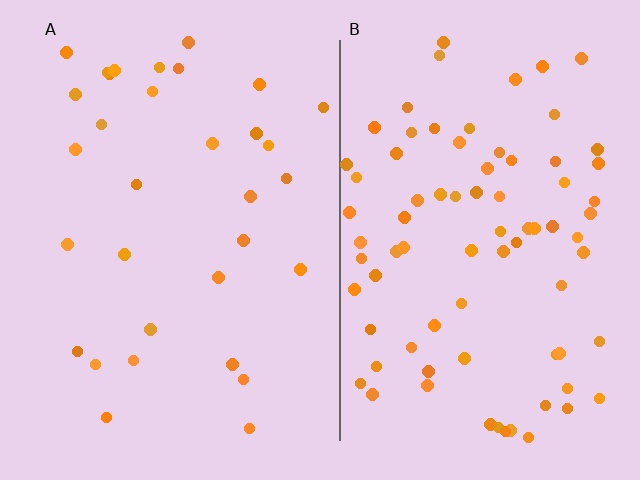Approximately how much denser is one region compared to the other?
Approximately 2.5× — region B over region A.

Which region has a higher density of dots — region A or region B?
B (the right).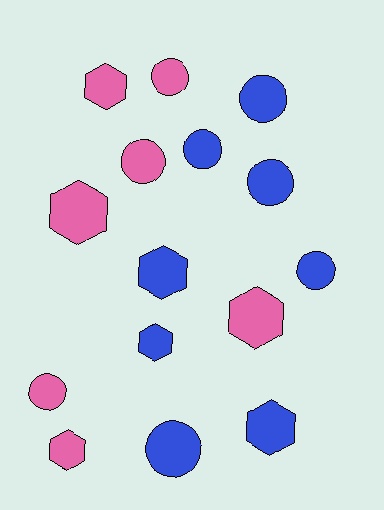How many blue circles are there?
There are 5 blue circles.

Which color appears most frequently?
Blue, with 8 objects.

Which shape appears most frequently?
Circle, with 8 objects.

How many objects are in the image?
There are 15 objects.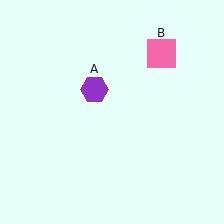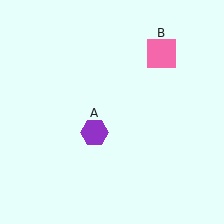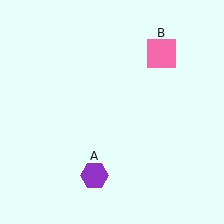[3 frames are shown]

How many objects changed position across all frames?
1 object changed position: purple hexagon (object A).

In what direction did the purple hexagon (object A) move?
The purple hexagon (object A) moved down.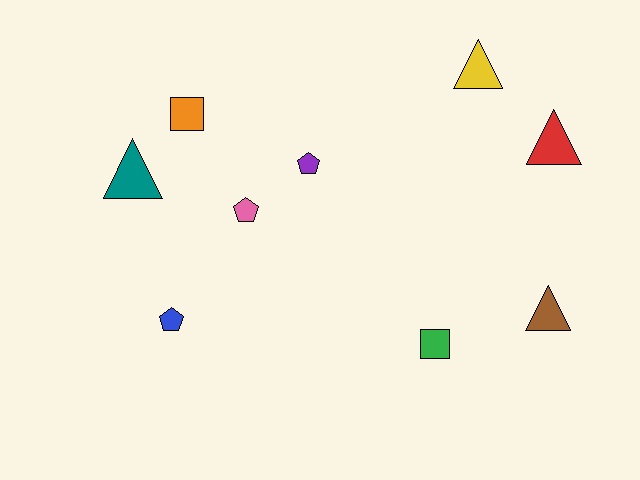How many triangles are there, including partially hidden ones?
There are 4 triangles.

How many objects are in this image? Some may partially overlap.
There are 9 objects.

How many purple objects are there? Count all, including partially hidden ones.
There is 1 purple object.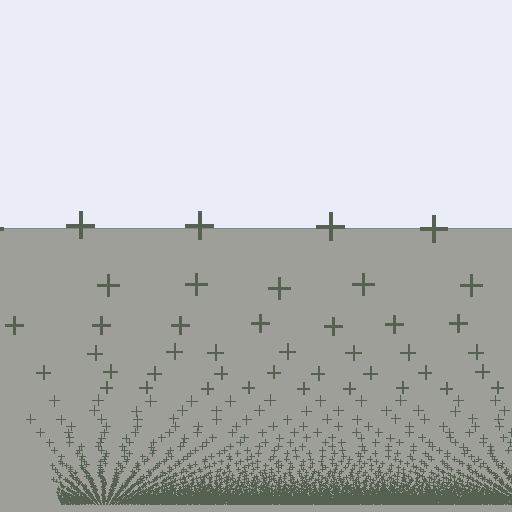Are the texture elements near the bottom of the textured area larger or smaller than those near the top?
Smaller. The gradient is inverted — elements near the bottom are smaller and denser.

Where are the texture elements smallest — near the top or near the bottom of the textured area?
Near the bottom.